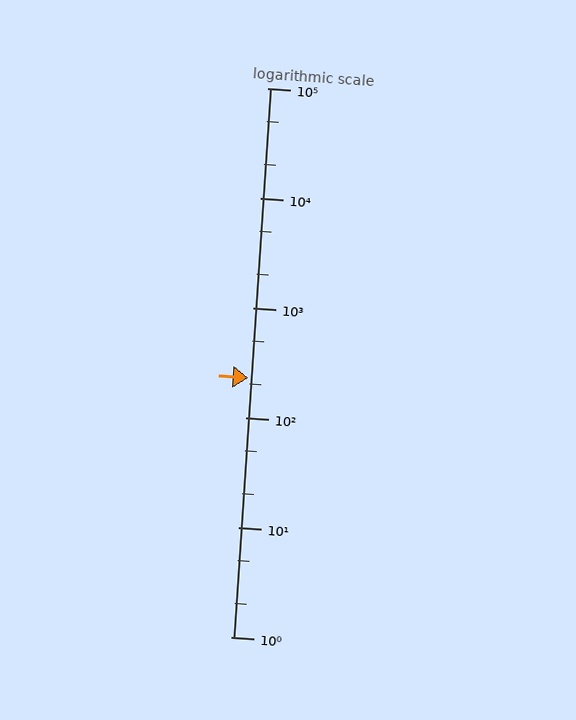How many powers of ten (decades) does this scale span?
The scale spans 5 decades, from 1 to 100000.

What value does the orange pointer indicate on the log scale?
The pointer indicates approximately 230.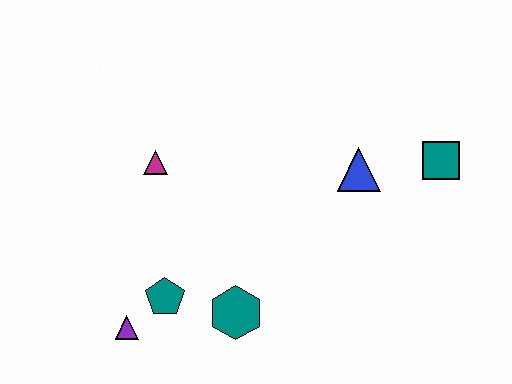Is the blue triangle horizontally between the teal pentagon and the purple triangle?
No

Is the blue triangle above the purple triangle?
Yes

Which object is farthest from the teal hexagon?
The teal square is farthest from the teal hexagon.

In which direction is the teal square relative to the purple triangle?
The teal square is to the right of the purple triangle.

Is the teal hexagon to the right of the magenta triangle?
Yes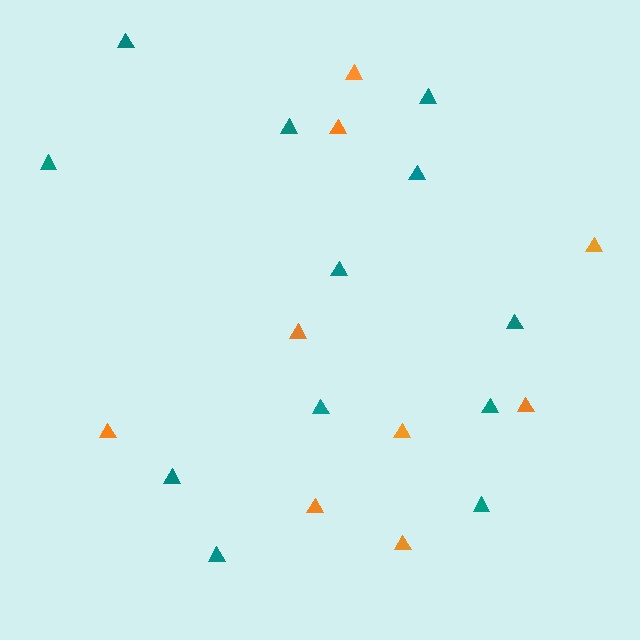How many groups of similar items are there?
There are 2 groups: one group of orange triangles (9) and one group of teal triangles (12).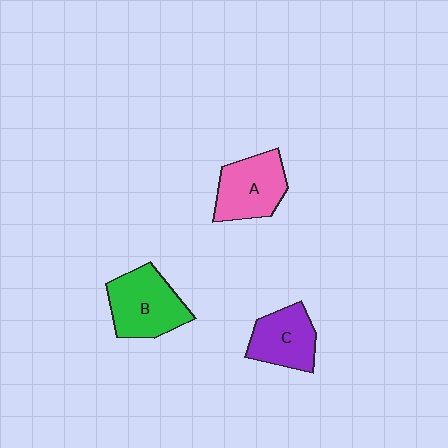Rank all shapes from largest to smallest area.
From largest to smallest: B (green), A (pink), C (purple).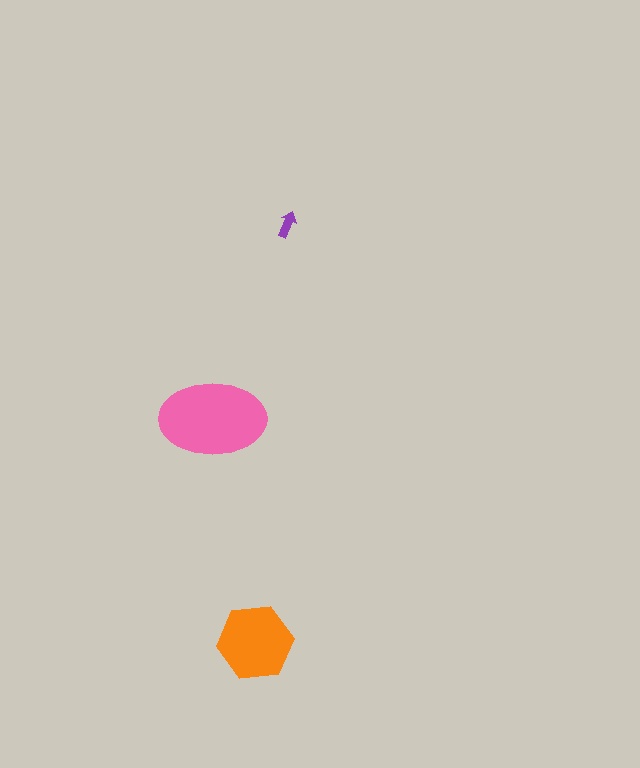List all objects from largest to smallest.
The pink ellipse, the orange hexagon, the purple arrow.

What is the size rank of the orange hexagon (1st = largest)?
2nd.